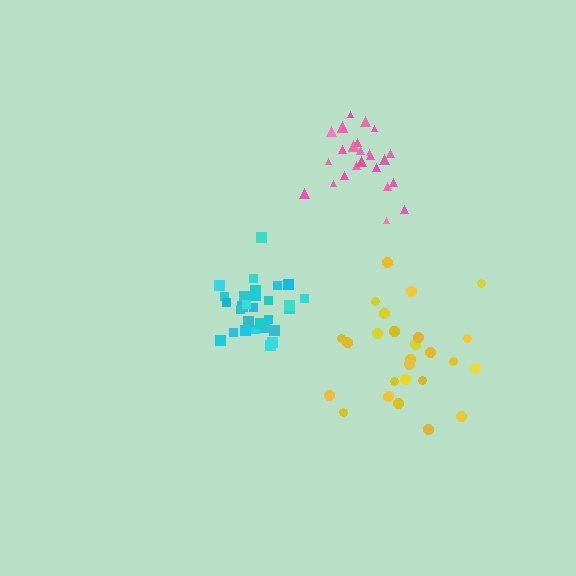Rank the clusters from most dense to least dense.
cyan, pink, yellow.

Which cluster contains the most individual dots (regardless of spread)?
Cyan (30).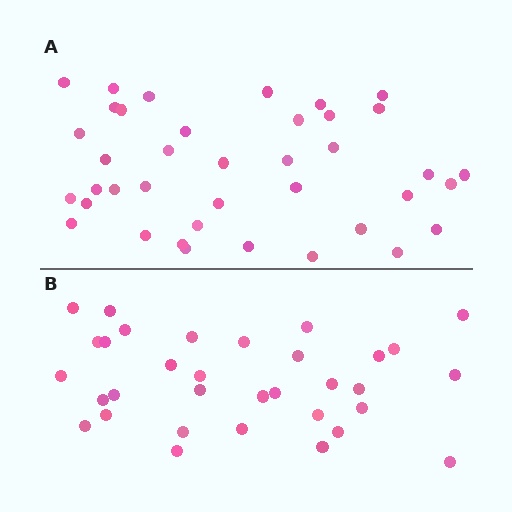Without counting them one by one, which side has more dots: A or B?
Region A (the top region) has more dots.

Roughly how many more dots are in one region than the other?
Region A has about 6 more dots than region B.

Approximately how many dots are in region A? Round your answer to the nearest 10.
About 40 dots. (The exact count is 39, which rounds to 40.)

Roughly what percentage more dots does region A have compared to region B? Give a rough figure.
About 20% more.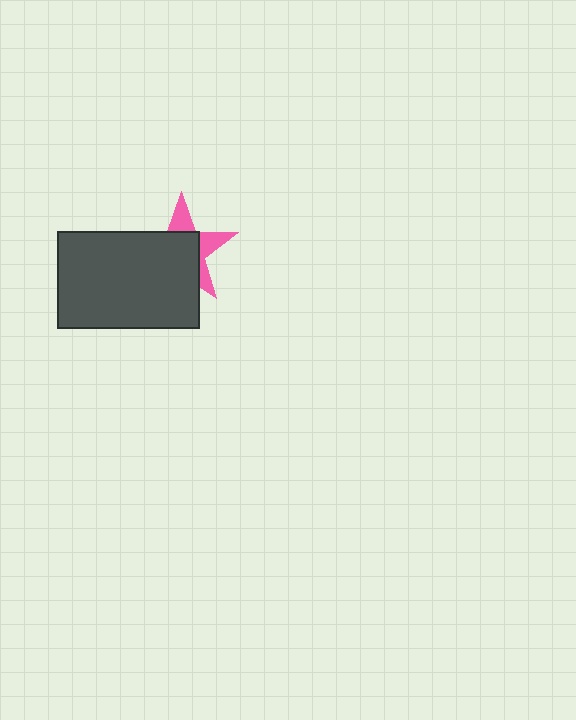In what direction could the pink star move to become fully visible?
The pink star could move toward the upper-right. That would shift it out from behind the dark gray rectangle entirely.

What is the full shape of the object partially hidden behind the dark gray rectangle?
The partially hidden object is a pink star.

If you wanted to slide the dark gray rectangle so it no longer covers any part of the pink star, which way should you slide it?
Slide it toward the lower-left — that is the most direct way to separate the two shapes.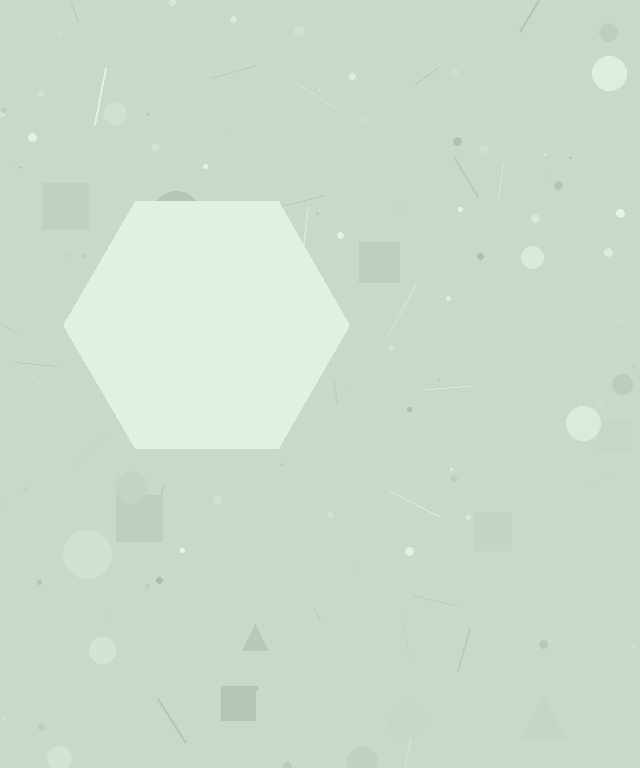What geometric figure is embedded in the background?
A hexagon is embedded in the background.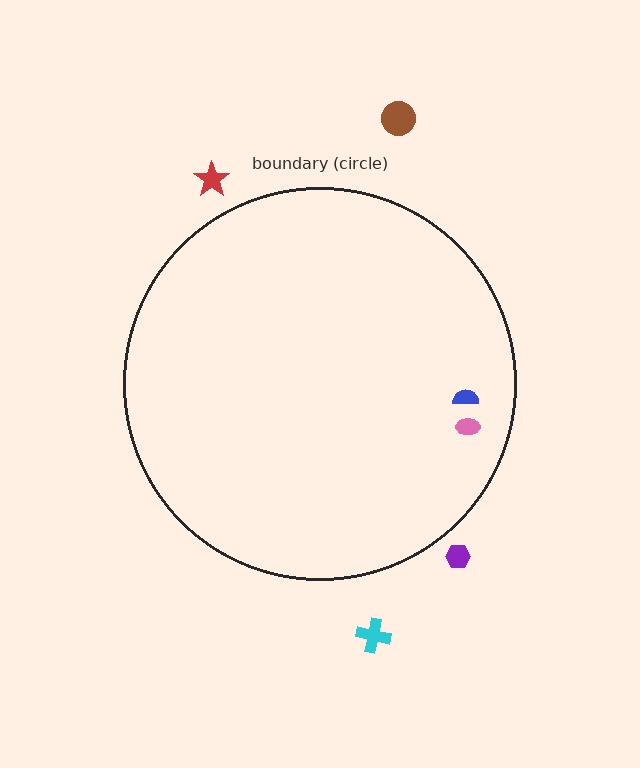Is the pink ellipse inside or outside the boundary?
Inside.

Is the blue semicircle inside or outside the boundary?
Inside.